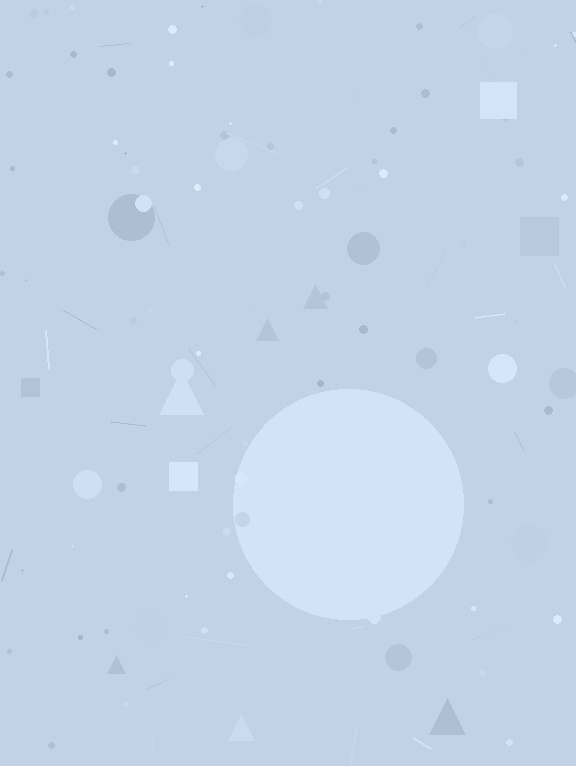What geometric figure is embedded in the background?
A circle is embedded in the background.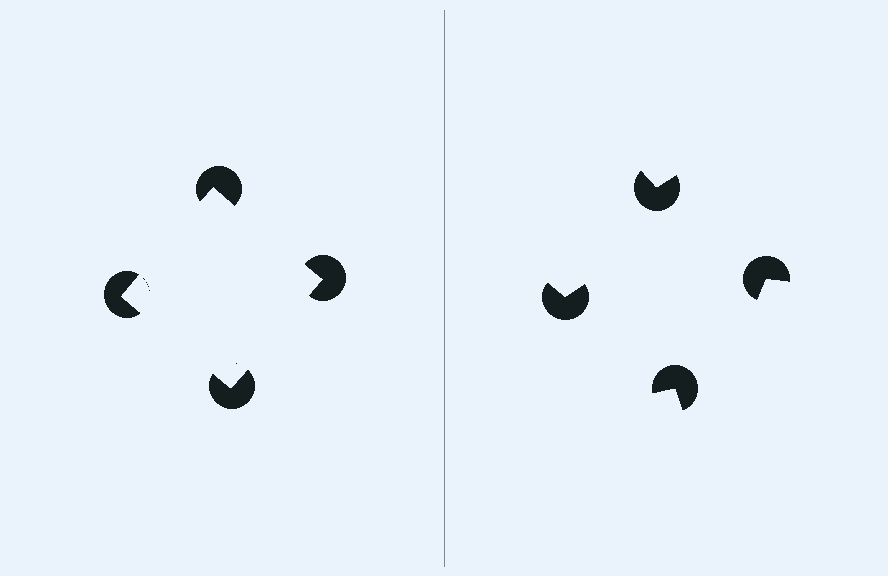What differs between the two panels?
The pac-man discs are positioned identically on both sides; only the wedge orientations differ. On the left they align to a square; on the right they are misaligned.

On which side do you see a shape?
An illusory square appears on the left side. On the right side the wedge cuts are rotated, so no coherent shape forms.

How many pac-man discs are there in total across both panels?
8 — 4 on each side.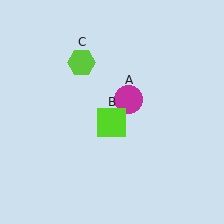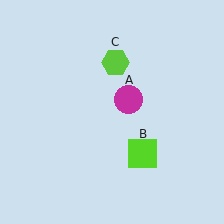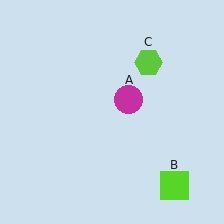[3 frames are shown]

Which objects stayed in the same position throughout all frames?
Magenta circle (object A) remained stationary.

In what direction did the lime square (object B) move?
The lime square (object B) moved down and to the right.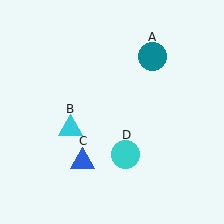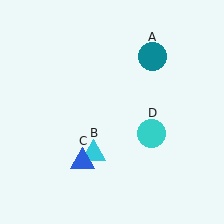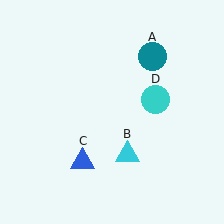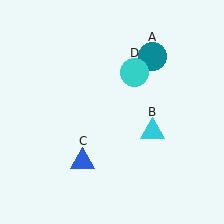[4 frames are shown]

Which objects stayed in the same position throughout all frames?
Teal circle (object A) and blue triangle (object C) remained stationary.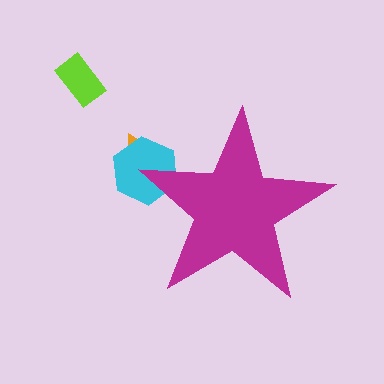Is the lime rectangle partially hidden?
No, the lime rectangle is fully visible.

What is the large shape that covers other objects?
A magenta star.